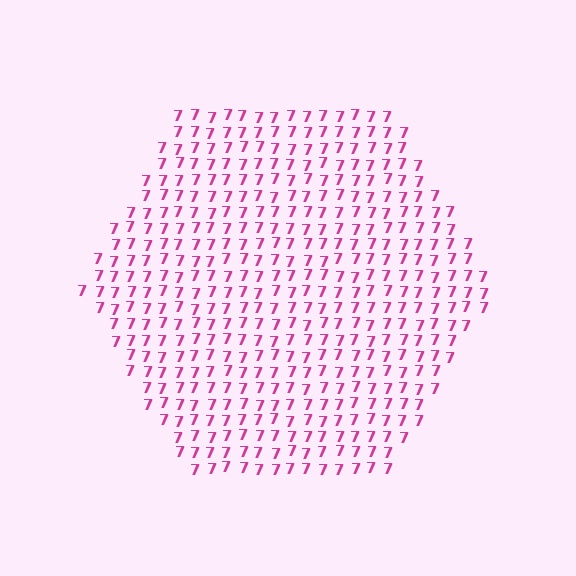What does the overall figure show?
The overall figure shows a hexagon.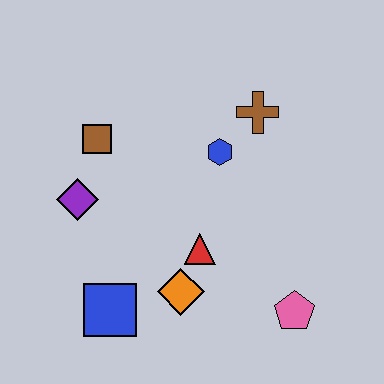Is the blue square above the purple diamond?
No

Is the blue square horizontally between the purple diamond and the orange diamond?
Yes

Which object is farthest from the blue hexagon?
The blue square is farthest from the blue hexagon.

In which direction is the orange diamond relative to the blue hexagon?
The orange diamond is below the blue hexagon.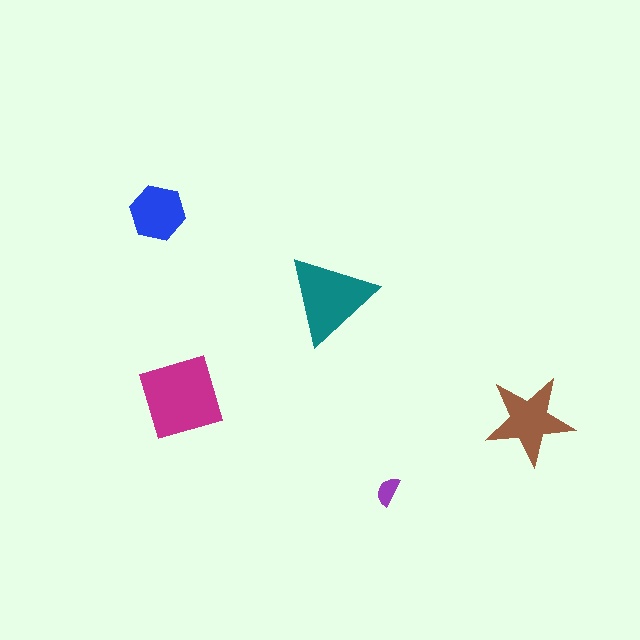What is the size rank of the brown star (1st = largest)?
3rd.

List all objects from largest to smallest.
The magenta diamond, the teal triangle, the brown star, the blue hexagon, the purple semicircle.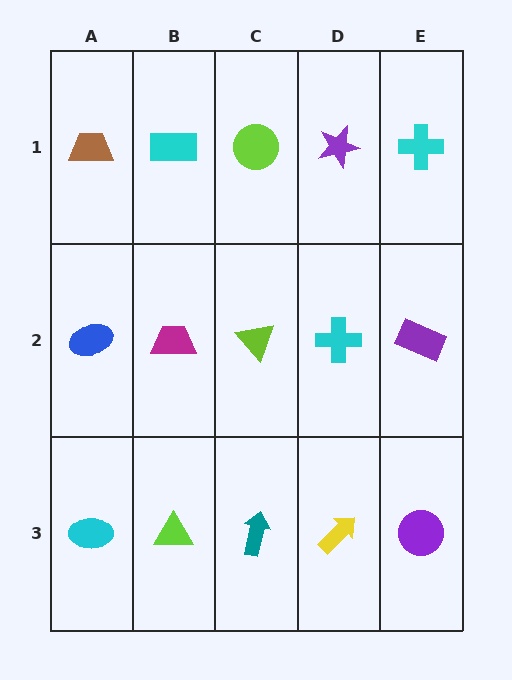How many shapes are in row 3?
5 shapes.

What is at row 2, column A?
A blue ellipse.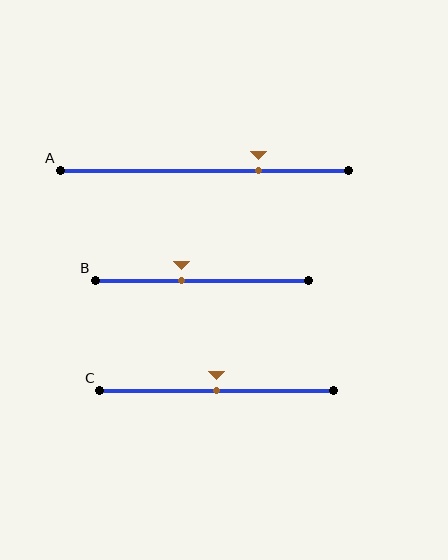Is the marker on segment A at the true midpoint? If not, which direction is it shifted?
No, the marker on segment A is shifted to the right by about 19% of the segment length.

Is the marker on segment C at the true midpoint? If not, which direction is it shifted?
Yes, the marker on segment C is at the true midpoint.